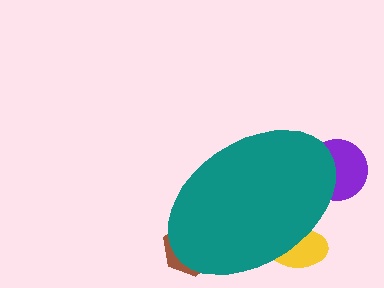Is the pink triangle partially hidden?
Yes, the pink triangle is partially hidden behind the teal ellipse.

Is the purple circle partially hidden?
Yes, the purple circle is partially hidden behind the teal ellipse.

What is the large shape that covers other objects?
A teal ellipse.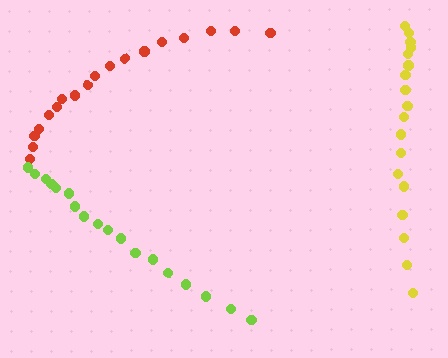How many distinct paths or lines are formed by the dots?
There are 3 distinct paths.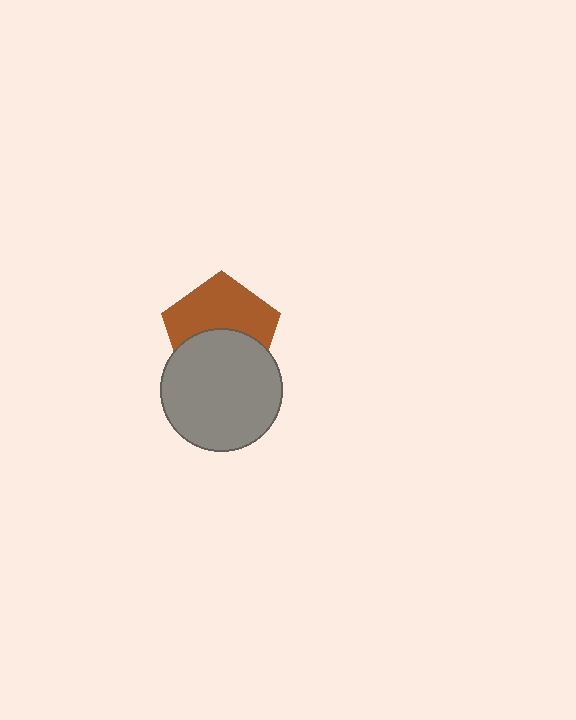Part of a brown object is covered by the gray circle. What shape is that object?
It is a pentagon.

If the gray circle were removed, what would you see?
You would see the complete brown pentagon.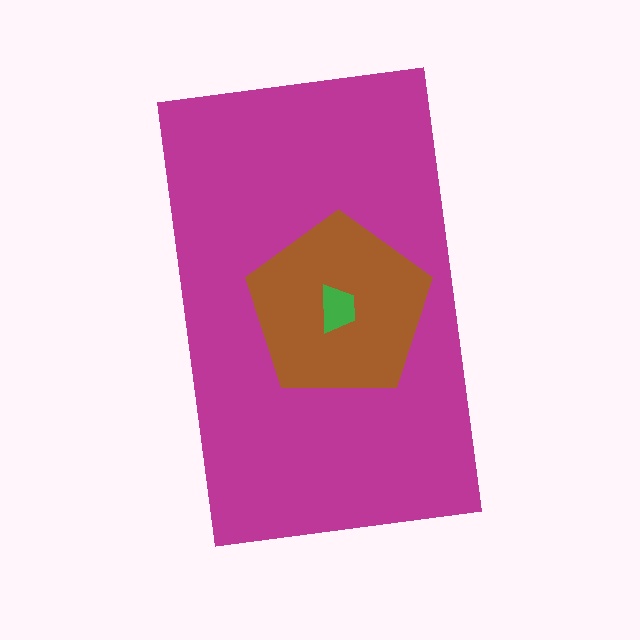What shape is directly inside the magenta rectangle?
The brown pentagon.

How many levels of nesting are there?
3.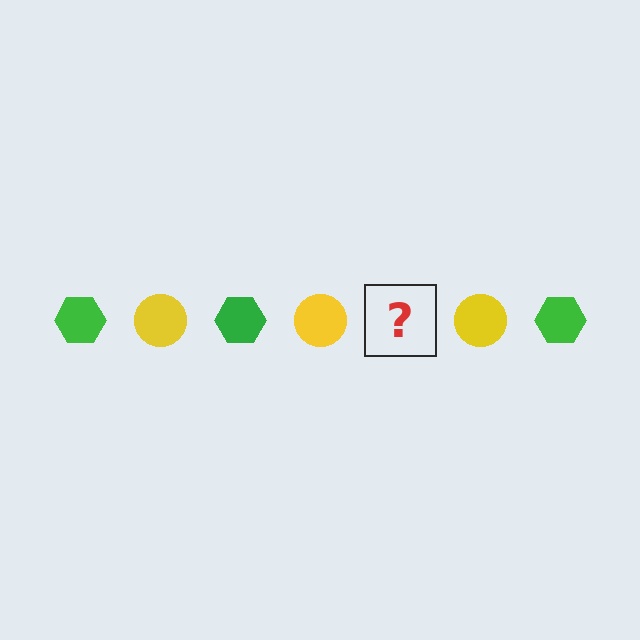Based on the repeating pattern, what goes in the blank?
The blank should be a green hexagon.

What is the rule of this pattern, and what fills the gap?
The rule is that the pattern alternates between green hexagon and yellow circle. The gap should be filled with a green hexagon.